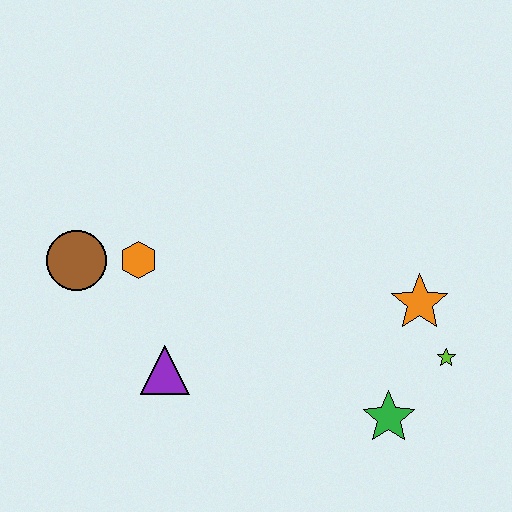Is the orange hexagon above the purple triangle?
Yes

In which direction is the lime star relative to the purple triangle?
The lime star is to the right of the purple triangle.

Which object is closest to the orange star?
The lime star is closest to the orange star.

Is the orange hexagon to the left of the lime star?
Yes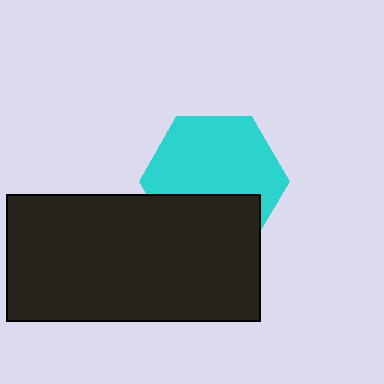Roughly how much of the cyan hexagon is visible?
About half of it is visible (roughly 65%).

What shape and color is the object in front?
The object in front is a black rectangle.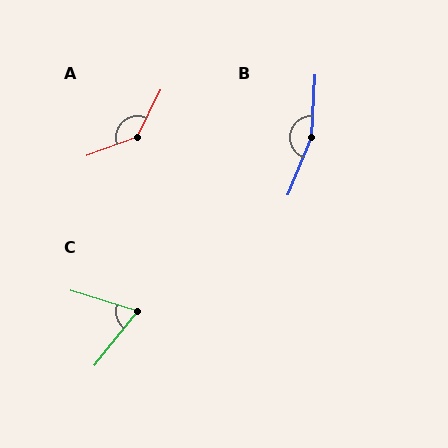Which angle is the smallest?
C, at approximately 69 degrees.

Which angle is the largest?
B, at approximately 162 degrees.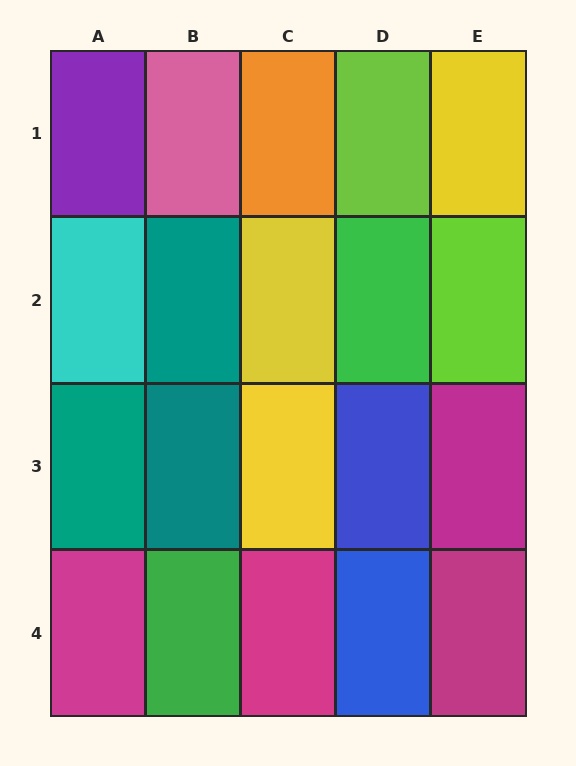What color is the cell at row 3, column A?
Teal.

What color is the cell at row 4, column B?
Green.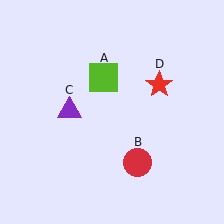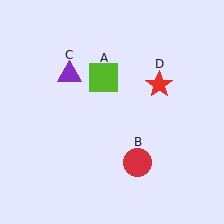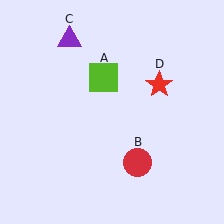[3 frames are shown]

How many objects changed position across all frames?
1 object changed position: purple triangle (object C).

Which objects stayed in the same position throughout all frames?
Lime square (object A) and red circle (object B) and red star (object D) remained stationary.